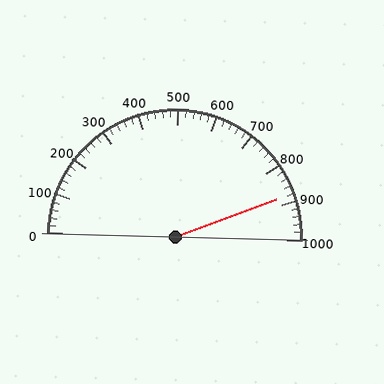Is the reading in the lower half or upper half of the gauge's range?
The reading is in the upper half of the range (0 to 1000).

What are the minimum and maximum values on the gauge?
The gauge ranges from 0 to 1000.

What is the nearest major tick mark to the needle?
The nearest major tick mark is 900.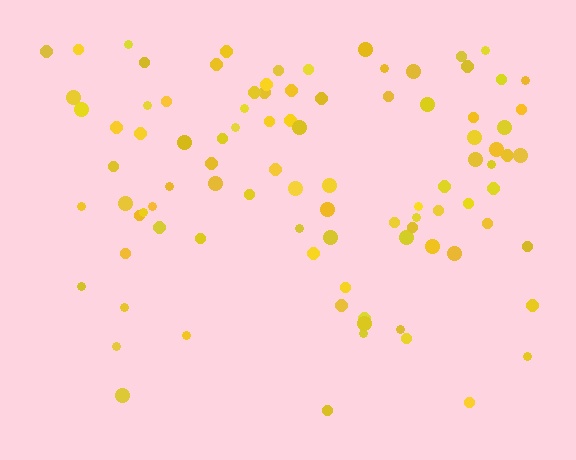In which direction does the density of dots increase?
From bottom to top, with the top side densest.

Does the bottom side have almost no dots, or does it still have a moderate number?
Still a moderate number, just noticeably fewer than the top.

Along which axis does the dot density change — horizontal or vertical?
Vertical.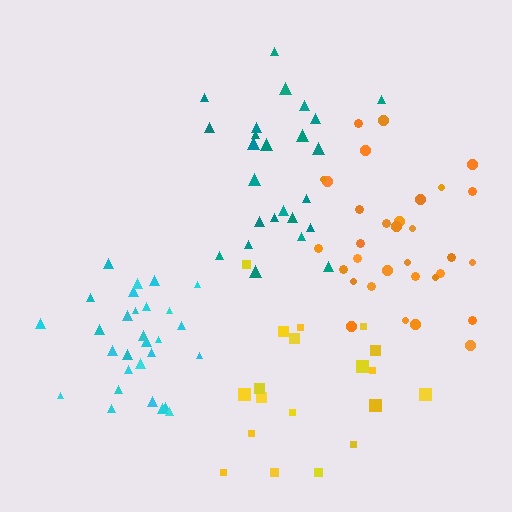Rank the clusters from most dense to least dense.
cyan, orange, teal, yellow.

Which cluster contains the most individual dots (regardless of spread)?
Orange (32).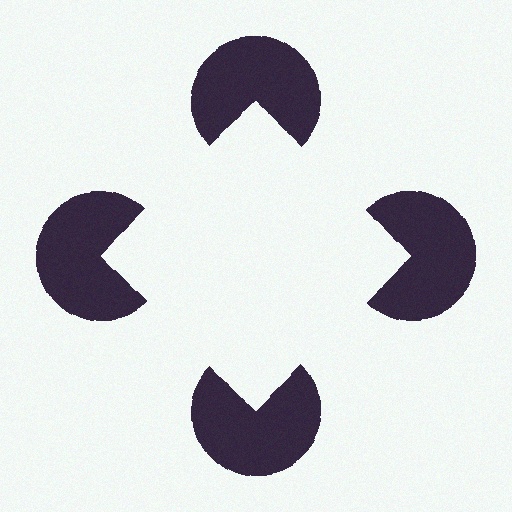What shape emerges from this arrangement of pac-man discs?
An illusory square — its edges are inferred from the aligned wedge cuts in the pac-man discs, not physically drawn.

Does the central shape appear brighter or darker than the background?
It typically appears slightly brighter than the background, even though no actual brightness change is drawn.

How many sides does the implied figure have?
4 sides.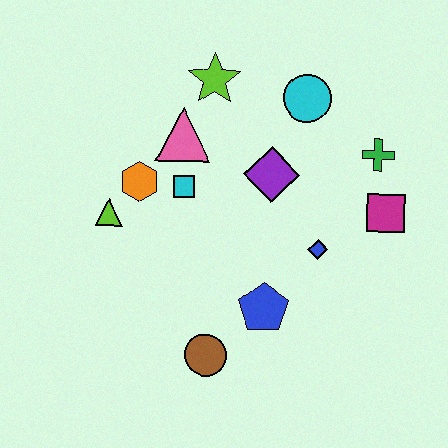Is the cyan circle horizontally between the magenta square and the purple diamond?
Yes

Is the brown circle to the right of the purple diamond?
No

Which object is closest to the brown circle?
The blue pentagon is closest to the brown circle.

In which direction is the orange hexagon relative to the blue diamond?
The orange hexagon is to the left of the blue diamond.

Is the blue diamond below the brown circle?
No